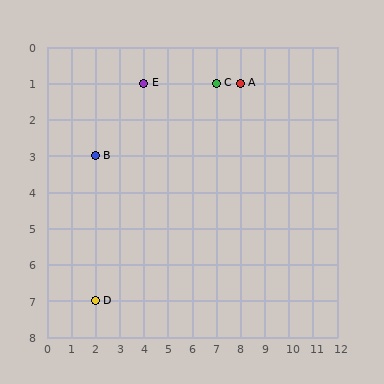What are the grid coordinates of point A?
Point A is at grid coordinates (8, 1).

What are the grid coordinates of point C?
Point C is at grid coordinates (7, 1).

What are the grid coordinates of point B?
Point B is at grid coordinates (2, 3).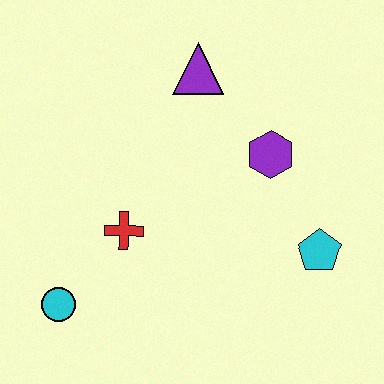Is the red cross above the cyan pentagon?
Yes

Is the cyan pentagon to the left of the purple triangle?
No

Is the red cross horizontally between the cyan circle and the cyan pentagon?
Yes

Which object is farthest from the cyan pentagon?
The cyan circle is farthest from the cyan pentagon.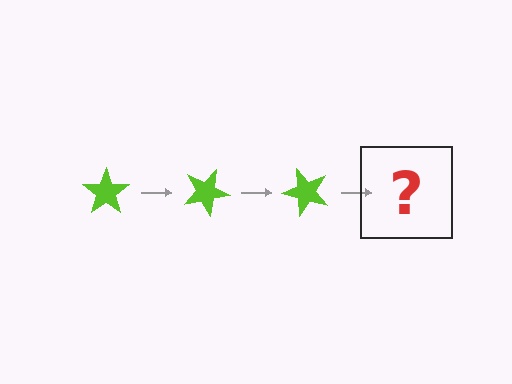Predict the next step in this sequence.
The next step is a lime star rotated 75 degrees.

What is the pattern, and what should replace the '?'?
The pattern is that the star rotates 25 degrees each step. The '?' should be a lime star rotated 75 degrees.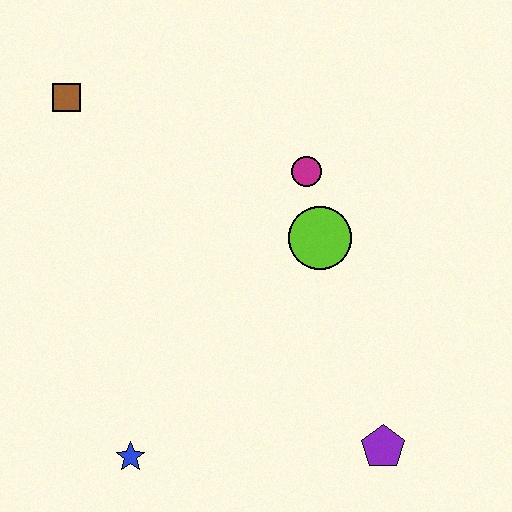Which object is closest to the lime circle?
The magenta circle is closest to the lime circle.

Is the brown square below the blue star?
No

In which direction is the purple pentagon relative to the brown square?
The purple pentagon is below the brown square.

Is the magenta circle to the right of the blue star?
Yes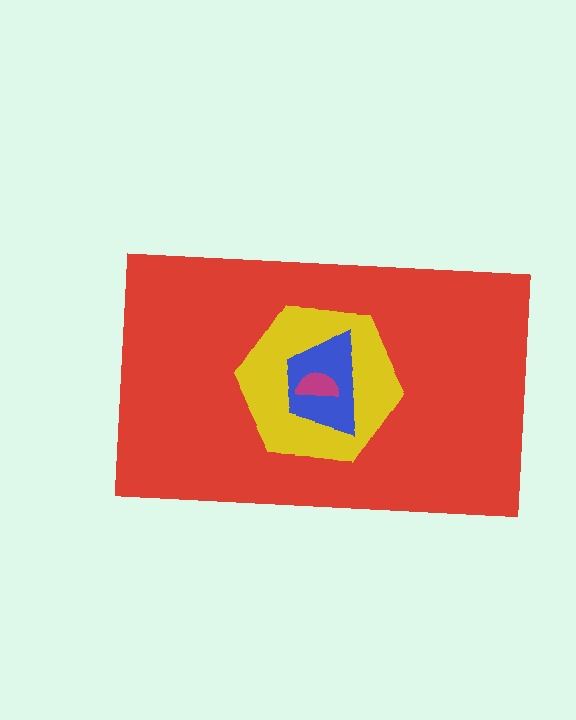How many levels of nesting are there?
4.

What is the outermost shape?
The red rectangle.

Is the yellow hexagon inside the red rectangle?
Yes.